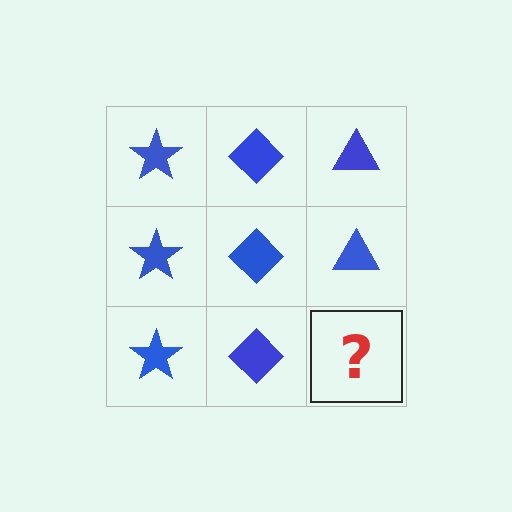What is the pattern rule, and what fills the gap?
The rule is that each column has a consistent shape. The gap should be filled with a blue triangle.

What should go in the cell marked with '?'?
The missing cell should contain a blue triangle.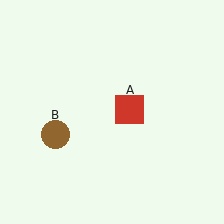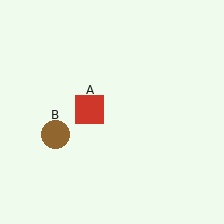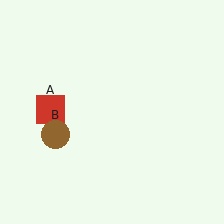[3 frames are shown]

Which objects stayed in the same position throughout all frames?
Brown circle (object B) remained stationary.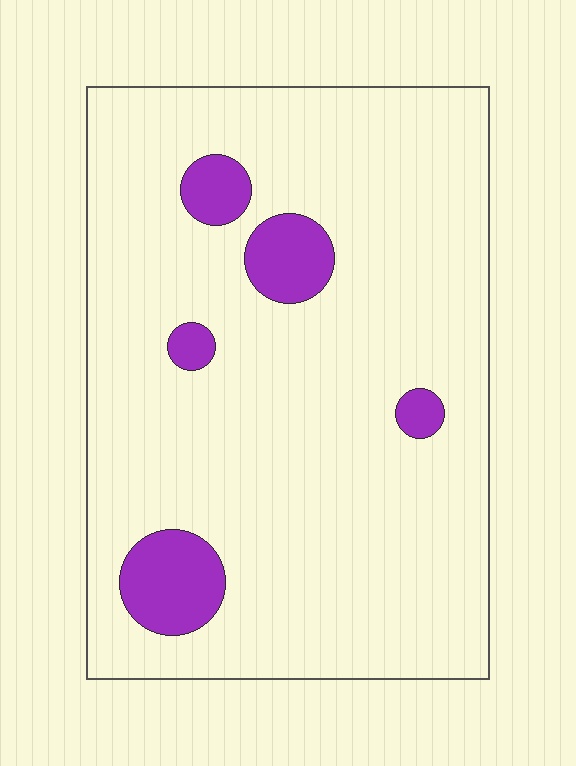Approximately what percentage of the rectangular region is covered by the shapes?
Approximately 10%.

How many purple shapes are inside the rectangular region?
5.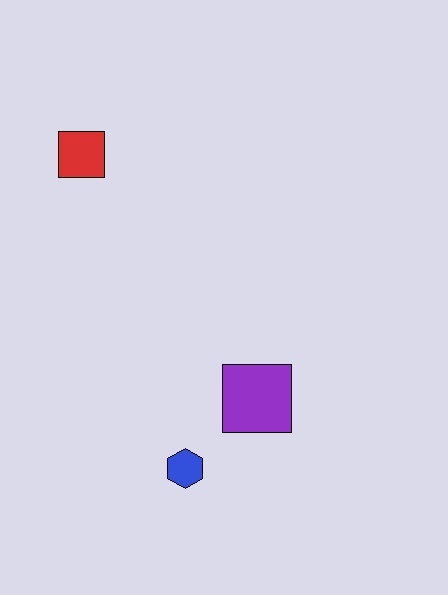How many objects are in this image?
There are 3 objects.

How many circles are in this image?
There are no circles.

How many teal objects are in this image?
There are no teal objects.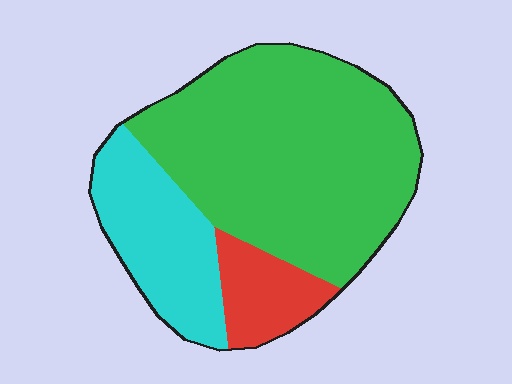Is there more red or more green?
Green.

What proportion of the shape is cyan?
Cyan takes up about one quarter (1/4) of the shape.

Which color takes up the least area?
Red, at roughly 10%.